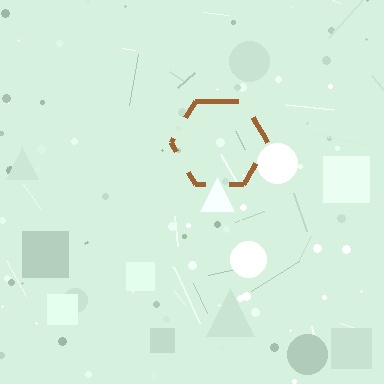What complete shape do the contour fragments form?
The contour fragments form a hexagon.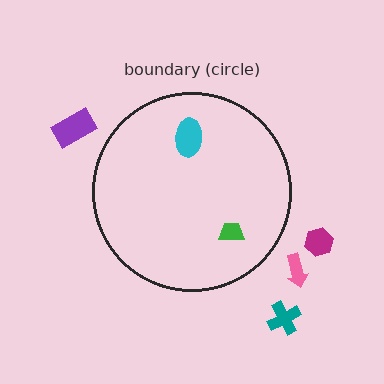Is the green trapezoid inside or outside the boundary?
Inside.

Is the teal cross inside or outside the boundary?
Outside.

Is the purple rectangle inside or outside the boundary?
Outside.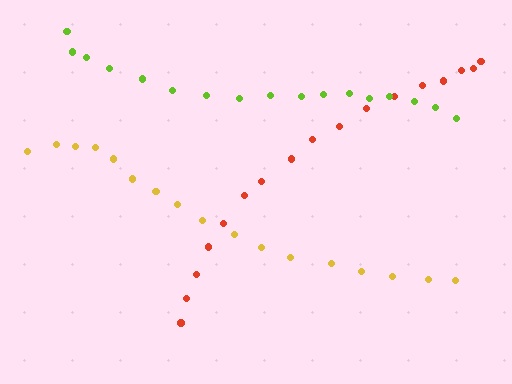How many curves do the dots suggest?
There are 3 distinct paths.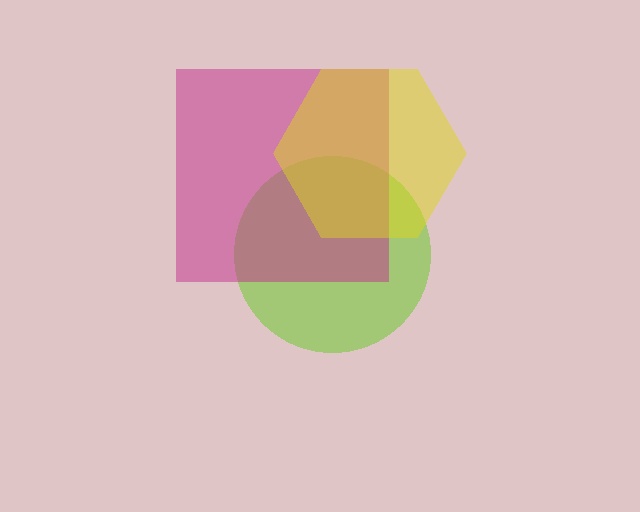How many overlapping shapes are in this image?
There are 3 overlapping shapes in the image.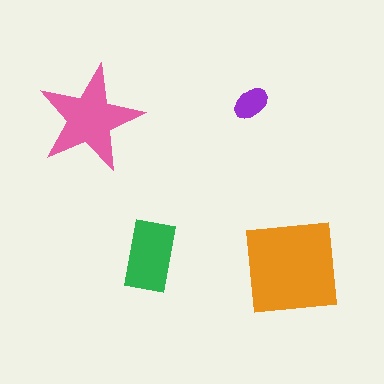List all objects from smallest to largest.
The purple ellipse, the green rectangle, the pink star, the orange square.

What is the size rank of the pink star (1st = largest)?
2nd.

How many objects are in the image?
There are 4 objects in the image.